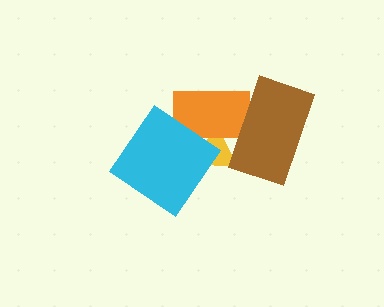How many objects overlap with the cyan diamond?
2 objects overlap with the cyan diamond.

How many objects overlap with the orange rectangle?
3 objects overlap with the orange rectangle.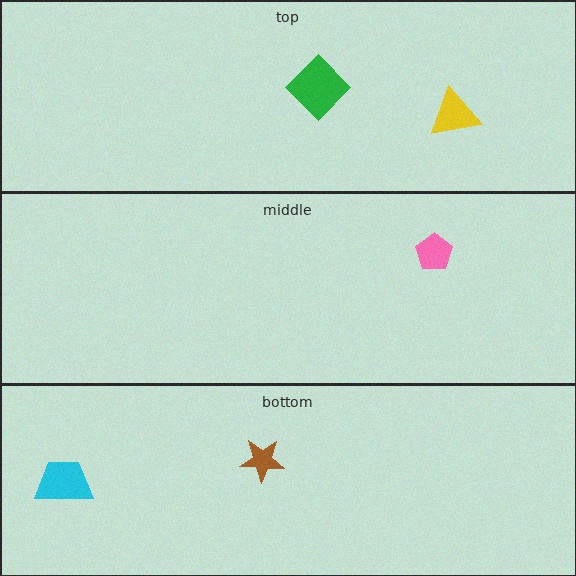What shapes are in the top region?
The green diamond, the yellow triangle.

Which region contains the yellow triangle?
The top region.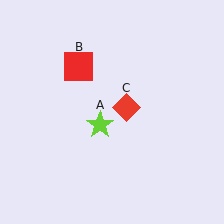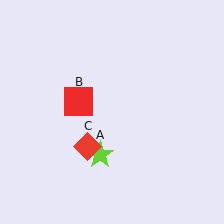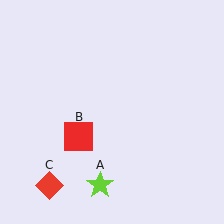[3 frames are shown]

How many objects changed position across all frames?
3 objects changed position: lime star (object A), red square (object B), red diamond (object C).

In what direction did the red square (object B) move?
The red square (object B) moved down.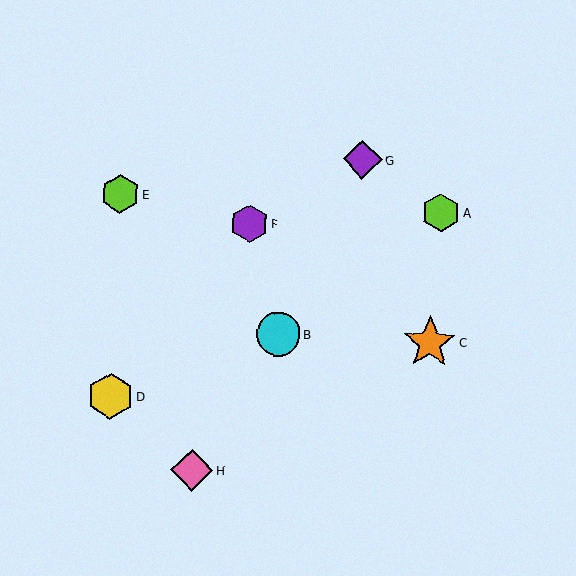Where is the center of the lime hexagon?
The center of the lime hexagon is at (120, 194).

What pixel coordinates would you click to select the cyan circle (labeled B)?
Click at (279, 334) to select the cyan circle B.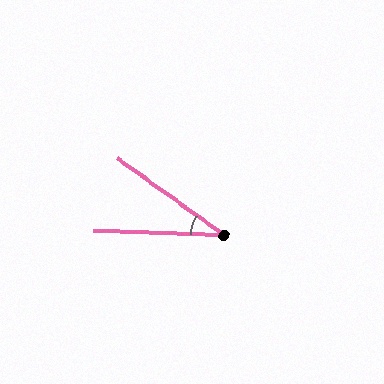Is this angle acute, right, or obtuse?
It is acute.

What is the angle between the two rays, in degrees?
Approximately 34 degrees.